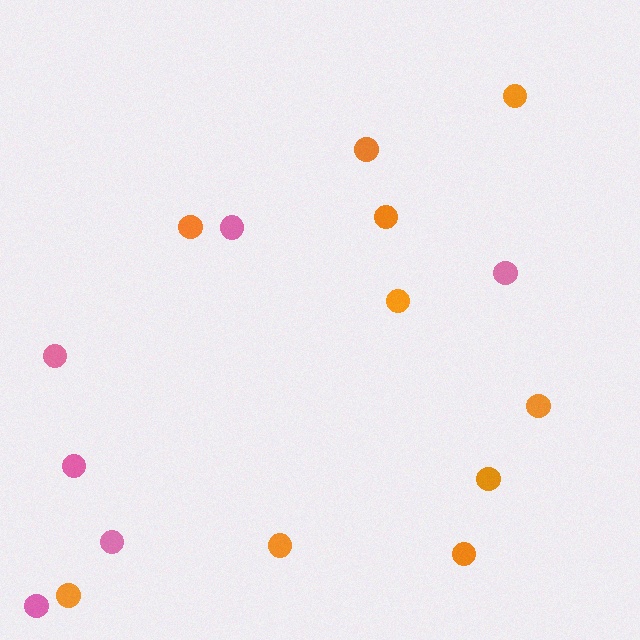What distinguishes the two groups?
There are 2 groups: one group of orange circles (10) and one group of pink circles (6).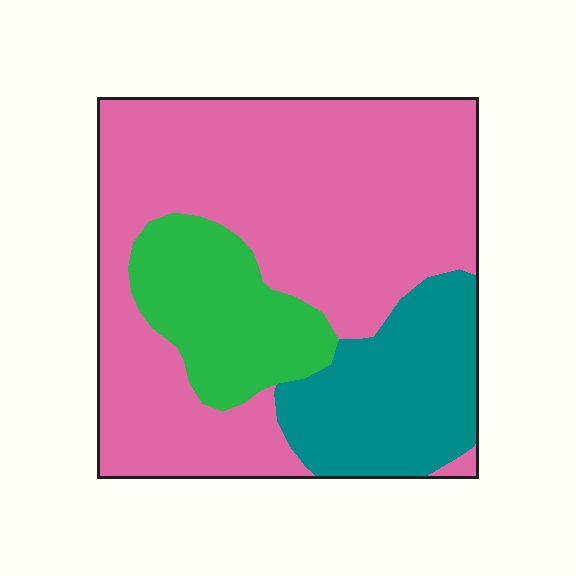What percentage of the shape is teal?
Teal takes up about one fifth (1/5) of the shape.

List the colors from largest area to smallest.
From largest to smallest: pink, teal, green.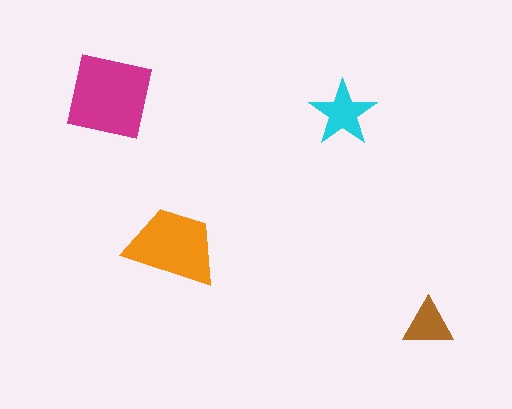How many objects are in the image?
There are 4 objects in the image.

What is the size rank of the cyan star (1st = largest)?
3rd.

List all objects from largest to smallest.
The magenta square, the orange trapezoid, the cyan star, the brown triangle.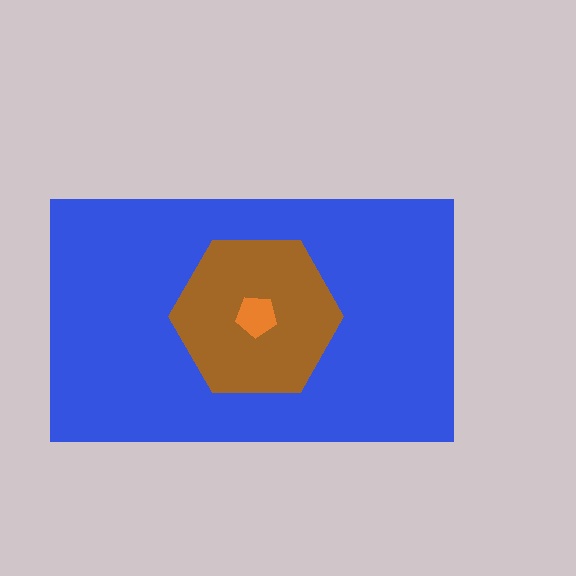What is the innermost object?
The orange pentagon.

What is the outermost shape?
The blue rectangle.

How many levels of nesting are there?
3.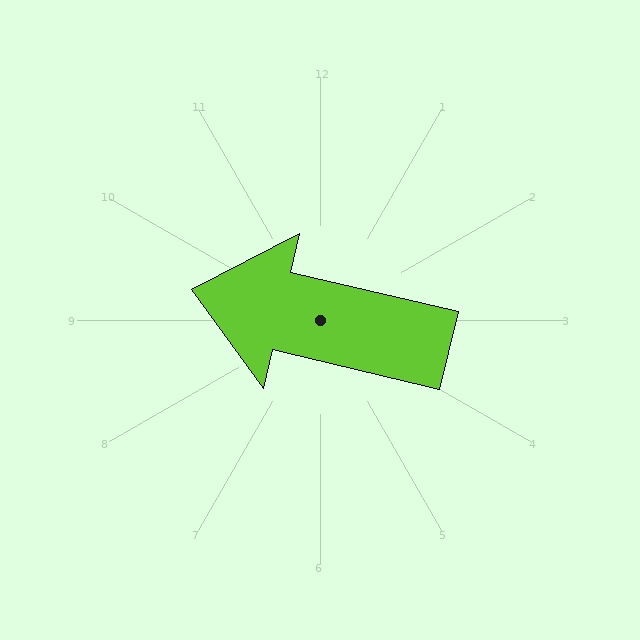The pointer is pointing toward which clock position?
Roughly 9 o'clock.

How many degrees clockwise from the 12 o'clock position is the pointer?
Approximately 283 degrees.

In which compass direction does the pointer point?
West.